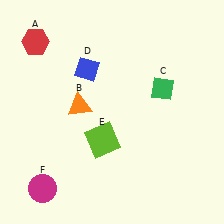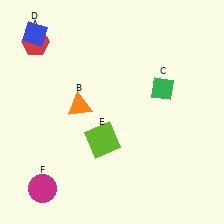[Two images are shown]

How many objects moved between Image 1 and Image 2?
1 object moved between the two images.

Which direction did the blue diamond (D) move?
The blue diamond (D) moved left.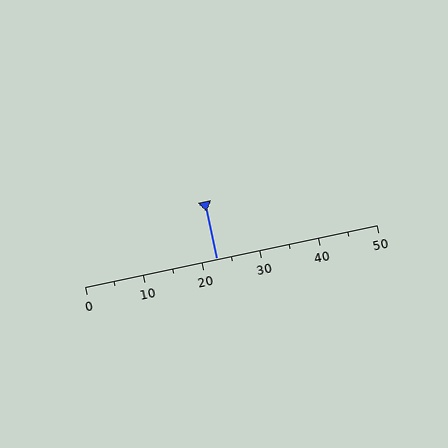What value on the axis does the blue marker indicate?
The marker indicates approximately 22.5.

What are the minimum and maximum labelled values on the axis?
The axis runs from 0 to 50.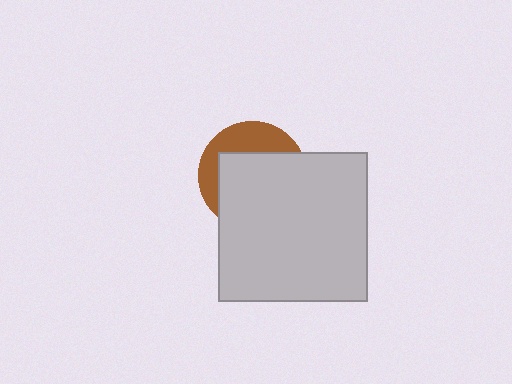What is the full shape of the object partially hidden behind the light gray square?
The partially hidden object is a brown circle.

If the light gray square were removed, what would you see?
You would see the complete brown circle.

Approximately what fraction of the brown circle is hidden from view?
Roughly 67% of the brown circle is hidden behind the light gray square.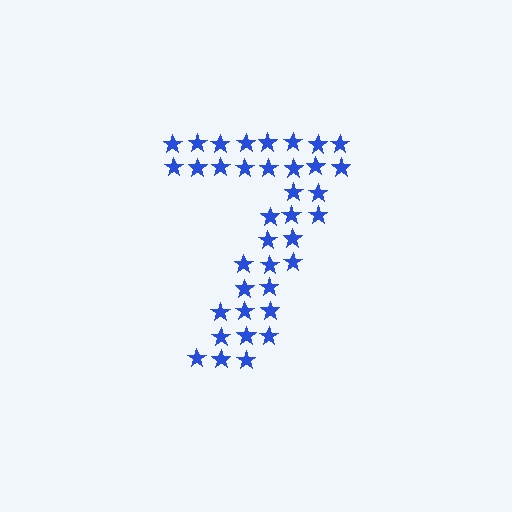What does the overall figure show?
The overall figure shows the digit 7.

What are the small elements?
The small elements are stars.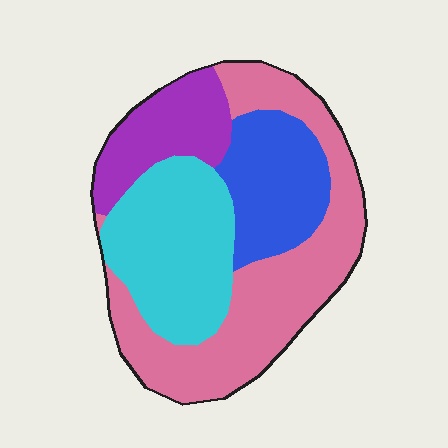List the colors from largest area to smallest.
From largest to smallest: pink, cyan, blue, purple.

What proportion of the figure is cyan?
Cyan takes up about one quarter (1/4) of the figure.